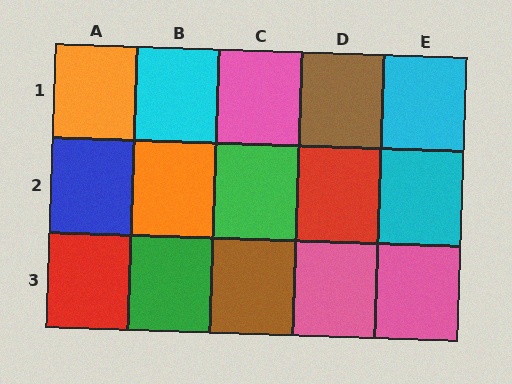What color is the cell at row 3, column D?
Pink.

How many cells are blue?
1 cell is blue.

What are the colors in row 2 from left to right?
Blue, orange, green, red, cyan.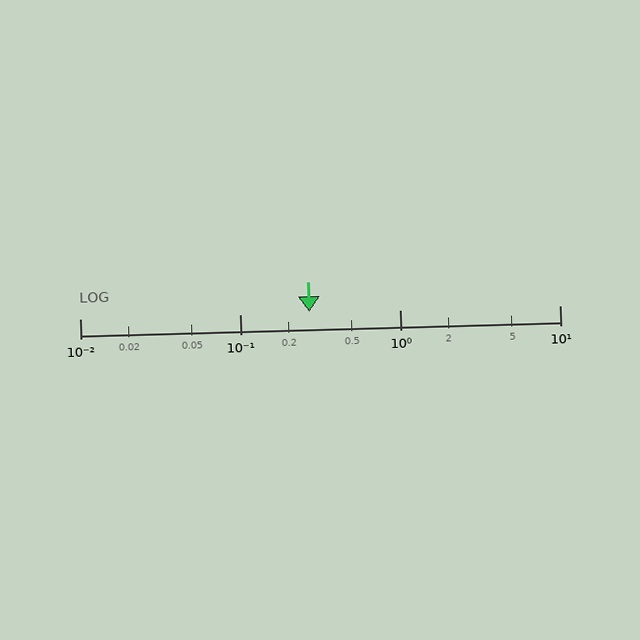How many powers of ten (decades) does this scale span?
The scale spans 3 decades, from 0.01 to 10.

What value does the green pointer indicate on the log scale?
The pointer indicates approximately 0.27.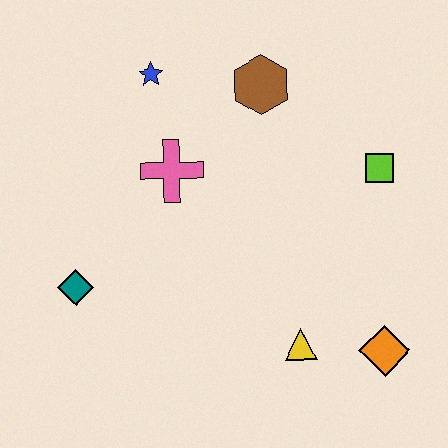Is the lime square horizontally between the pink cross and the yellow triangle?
No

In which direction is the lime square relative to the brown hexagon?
The lime square is to the right of the brown hexagon.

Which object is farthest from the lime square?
The teal diamond is farthest from the lime square.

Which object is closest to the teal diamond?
The pink cross is closest to the teal diamond.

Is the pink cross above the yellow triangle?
Yes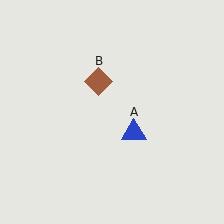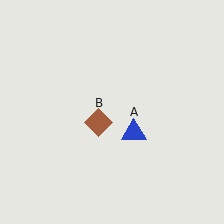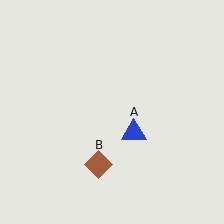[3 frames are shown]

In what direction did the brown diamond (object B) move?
The brown diamond (object B) moved down.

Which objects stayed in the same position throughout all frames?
Blue triangle (object A) remained stationary.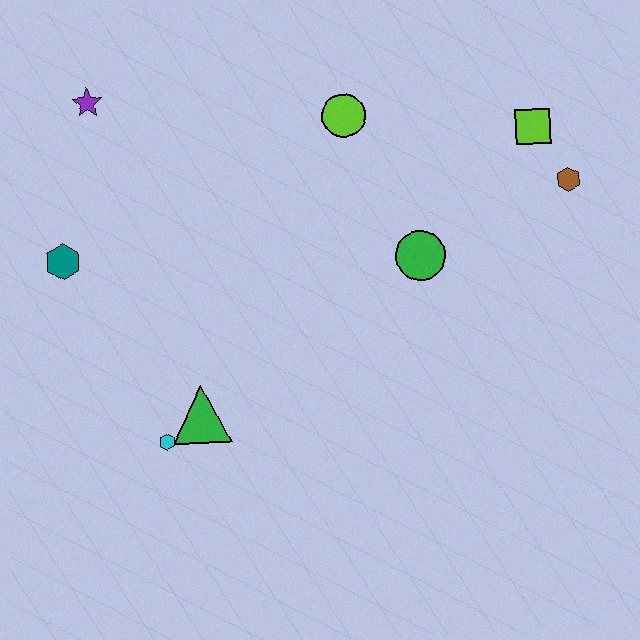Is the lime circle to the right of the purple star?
Yes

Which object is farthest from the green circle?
The purple star is farthest from the green circle.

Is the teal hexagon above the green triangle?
Yes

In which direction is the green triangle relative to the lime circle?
The green triangle is below the lime circle.